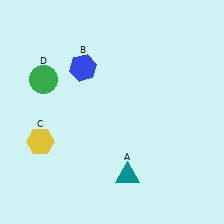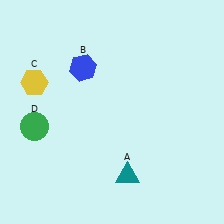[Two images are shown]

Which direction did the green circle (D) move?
The green circle (D) moved down.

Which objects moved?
The objects that moved are: the yellow hexagon (C), the green circle (D).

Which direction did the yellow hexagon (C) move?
The yellow hexagon (C) moved up.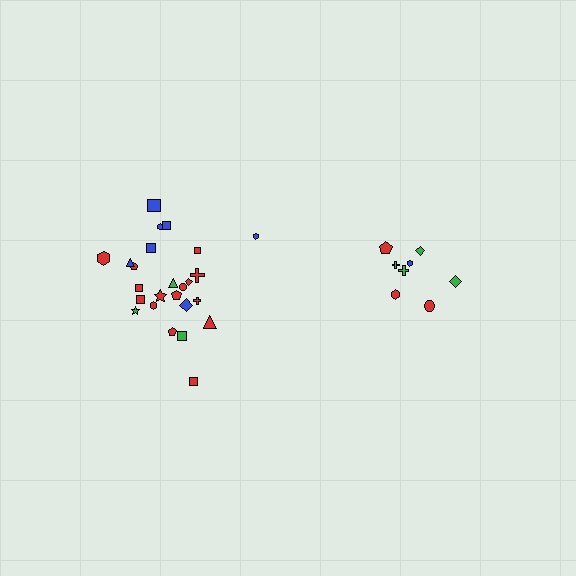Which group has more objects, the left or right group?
The left group.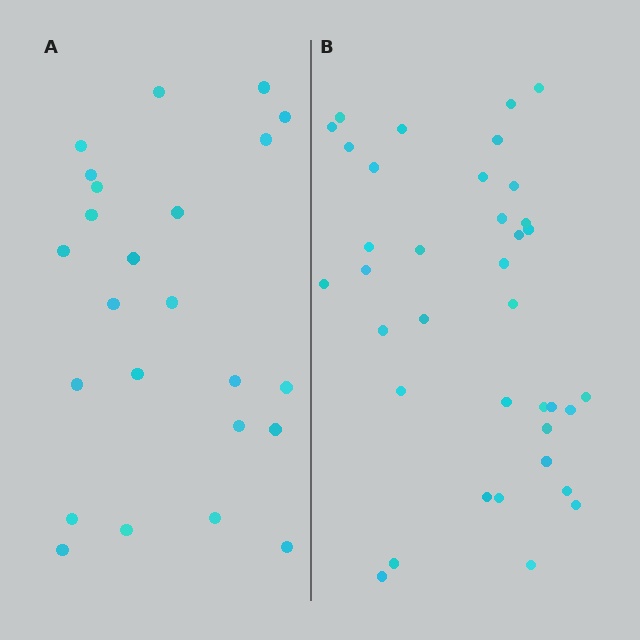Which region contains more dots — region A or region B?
Region B (the right region) has more dots.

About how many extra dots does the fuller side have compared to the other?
Region B has approximately 15 more dots than region A.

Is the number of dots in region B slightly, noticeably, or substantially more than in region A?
Region B has substantially more. The ratio is roughly 1.5 to 1.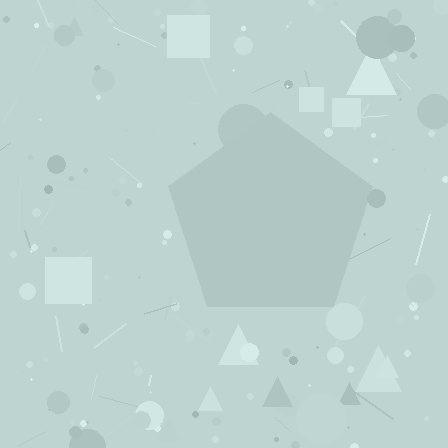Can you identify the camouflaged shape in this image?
The camouflaged shape is a pentagon.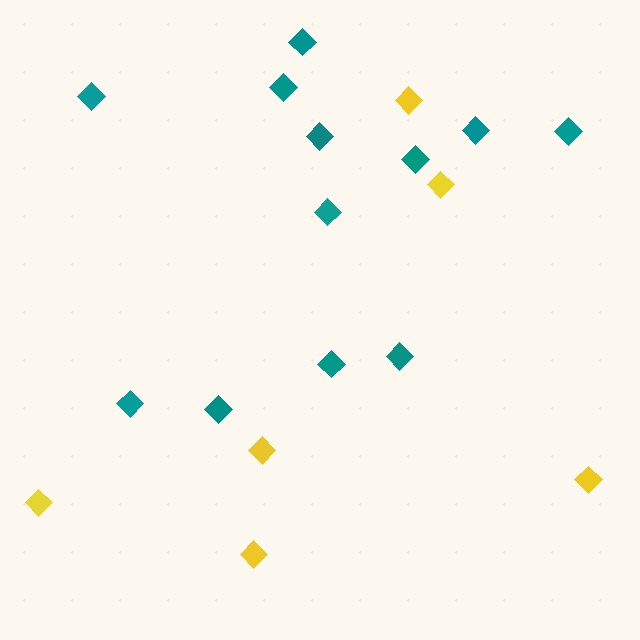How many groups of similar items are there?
There are 2 groups: one group of teal diamonds (12) and one group of yellow diamonds (6).